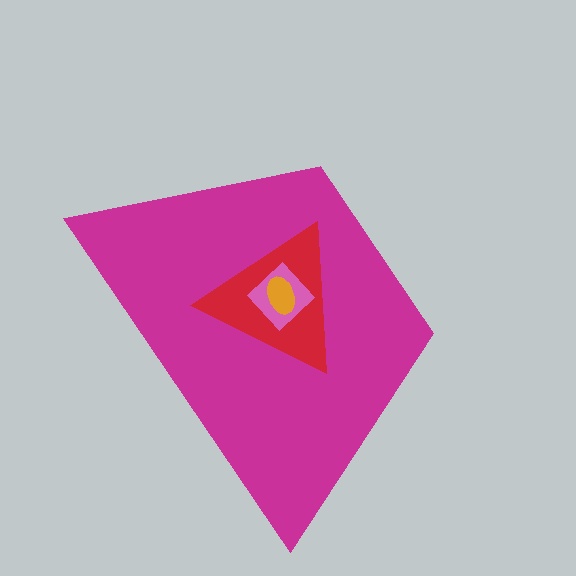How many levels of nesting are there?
4.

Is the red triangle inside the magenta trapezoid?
Yes.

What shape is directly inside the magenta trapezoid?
The red triangle.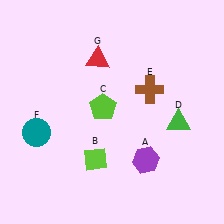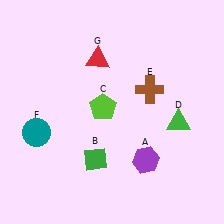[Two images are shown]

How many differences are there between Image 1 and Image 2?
There is 1 difference between the two images.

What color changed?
The diamond (B) changed from lime in Image 1 to green in Image 2.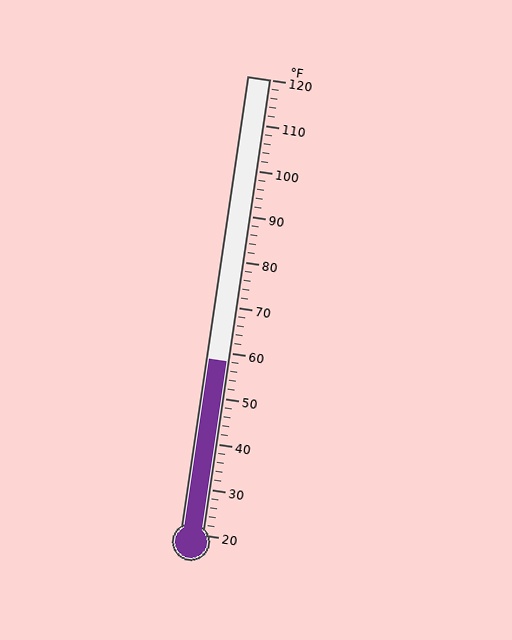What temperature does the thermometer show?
The thermometer shows approximately 58°F.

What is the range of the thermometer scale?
The thermometer scale ranges from 20°F to 120°F.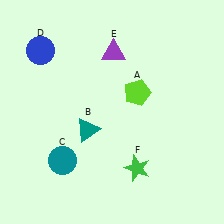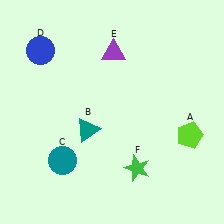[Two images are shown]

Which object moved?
The lime pentagon (A) moved right.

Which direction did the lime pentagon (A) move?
The lime pentagon (A) moved right.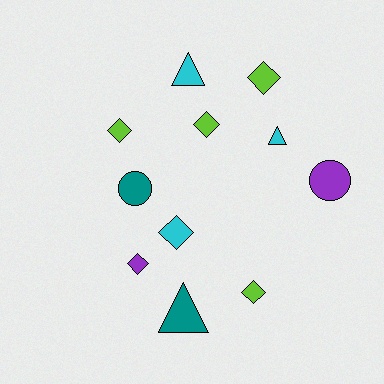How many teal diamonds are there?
There are no teal diamonds.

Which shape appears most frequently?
Diamond, with 6 objects.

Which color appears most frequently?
Lime, with 4 objects.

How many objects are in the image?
There are 11 objects.